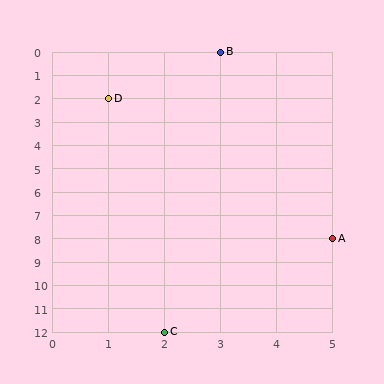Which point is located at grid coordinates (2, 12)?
Point C is at (2, 12).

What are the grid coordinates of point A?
Point A is at grid coordinates (5, 8).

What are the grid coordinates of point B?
Point B is at grid coordinates (3, 0).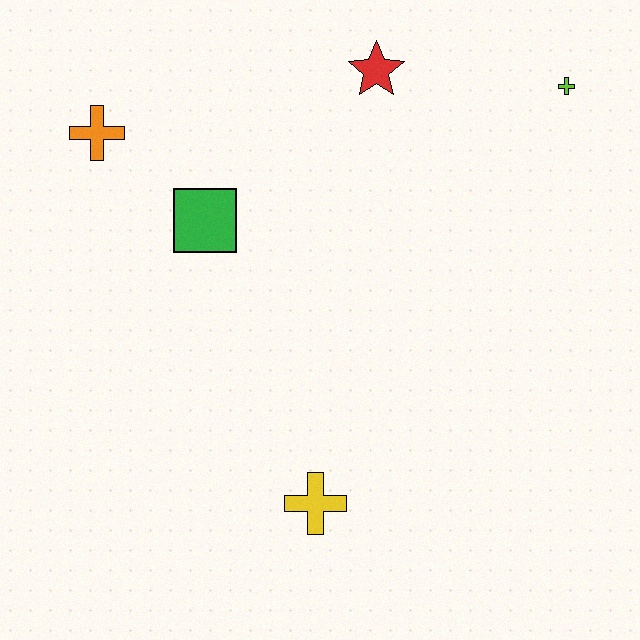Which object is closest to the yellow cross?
The green square is closest to the yellow cross.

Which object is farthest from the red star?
The yellow cross is farthest from the red star.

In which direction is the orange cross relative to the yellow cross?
The orange cross is above the yellow cross.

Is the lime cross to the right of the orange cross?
Yes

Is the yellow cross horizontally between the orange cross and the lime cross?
Yes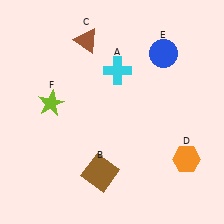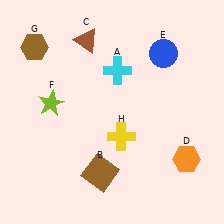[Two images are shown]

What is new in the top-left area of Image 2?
A brown hexagon (G) was added in the top-left area of Image 2.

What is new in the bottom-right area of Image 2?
A yellow cross (H) was added in the bottom-right area of Image 2.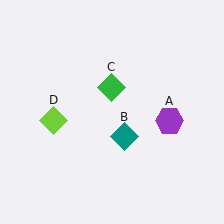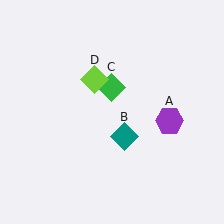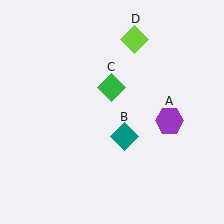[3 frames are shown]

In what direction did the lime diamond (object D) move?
The lime diamond (object D) moved up and to the right.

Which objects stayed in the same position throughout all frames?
Purple hexagon (object A) and teal diamond (object B) and green diamond (object C) remained stationary.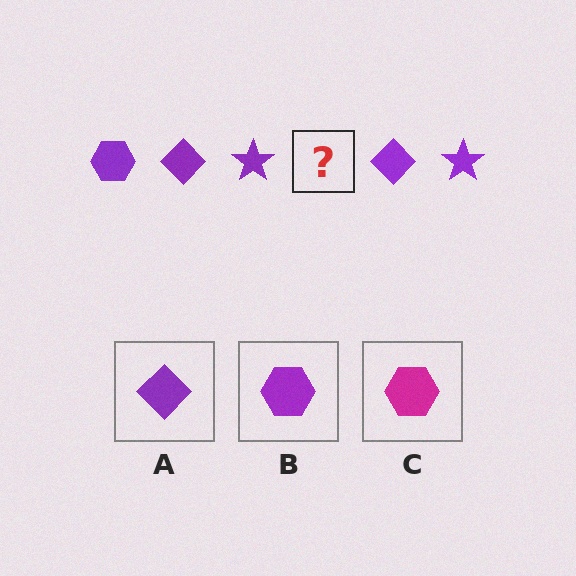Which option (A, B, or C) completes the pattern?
B.